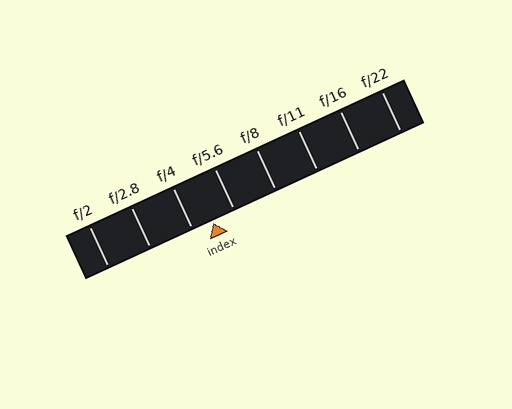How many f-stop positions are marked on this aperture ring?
There are 8 f-stop positions marked.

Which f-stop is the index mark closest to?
The index mark is closest to f/4.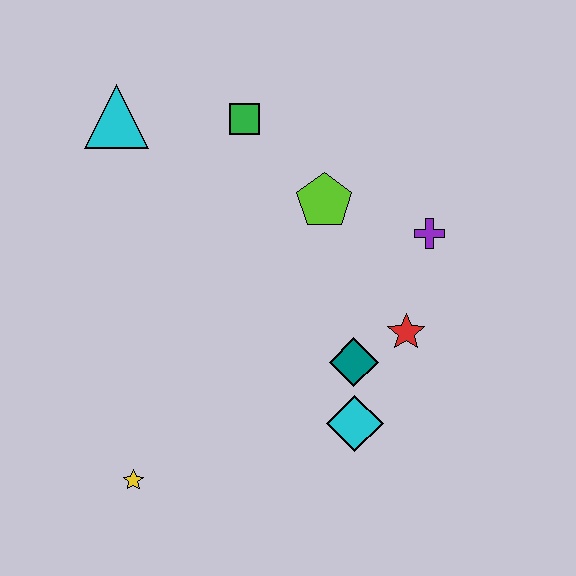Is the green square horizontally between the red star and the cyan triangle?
Yes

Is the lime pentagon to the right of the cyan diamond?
No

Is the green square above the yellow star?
Yes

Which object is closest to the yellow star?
The cyan diamond is closest to the yellow star.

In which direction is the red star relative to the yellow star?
The red star is to the right of the yellow star.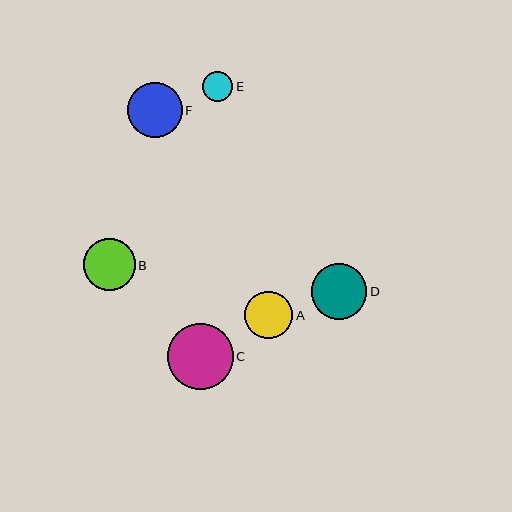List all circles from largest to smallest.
From largest to smallest: C, D, F, B, A, E.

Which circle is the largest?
Circle C is the largest with a size of approximately 66 pixels.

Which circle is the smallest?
Circle E is the smallest with a size of approximately 31 pixels.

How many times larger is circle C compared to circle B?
Circle C is approximately 1.3 times the size of circle B.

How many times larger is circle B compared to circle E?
Circle B is approximately 1.7 times the size of circle E.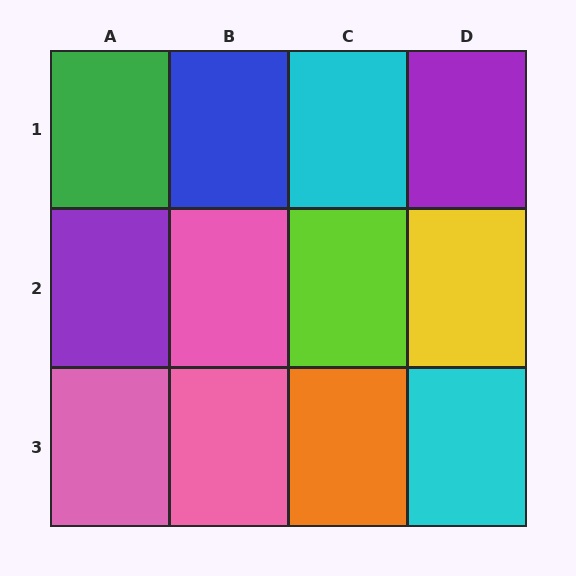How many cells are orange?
1 cell is orange.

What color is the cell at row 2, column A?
Purple.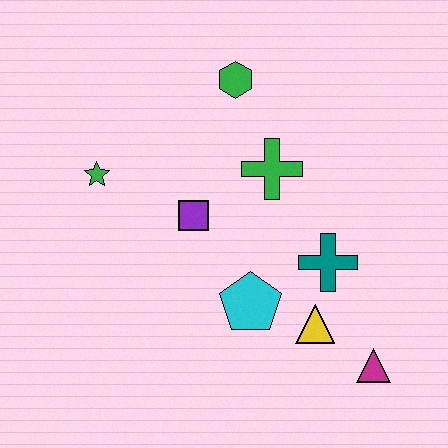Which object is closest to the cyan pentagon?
The yellow triangle is closest to the cyan pentagon.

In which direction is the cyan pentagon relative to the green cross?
The cyan pentagon is below the green cross.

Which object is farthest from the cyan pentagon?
The green hexagon is farthest from the cyan pentagon.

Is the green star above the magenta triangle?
Yes